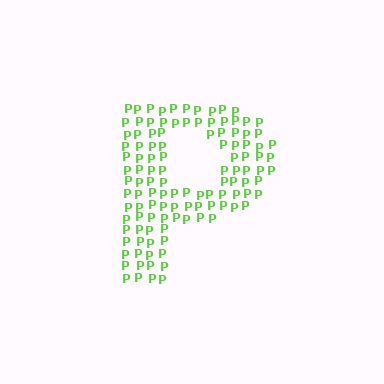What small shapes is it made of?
It is made of small letter P's.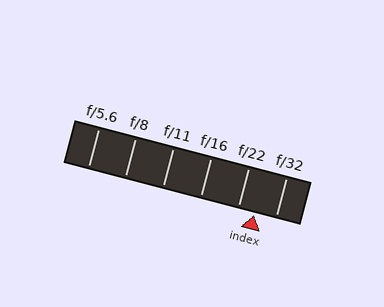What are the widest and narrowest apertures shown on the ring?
The widest aperture shown is f/5.6 and the narrowest is f/32.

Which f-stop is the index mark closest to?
The index mark is closest to f/22.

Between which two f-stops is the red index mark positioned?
The index mark is between f/22 and f/32.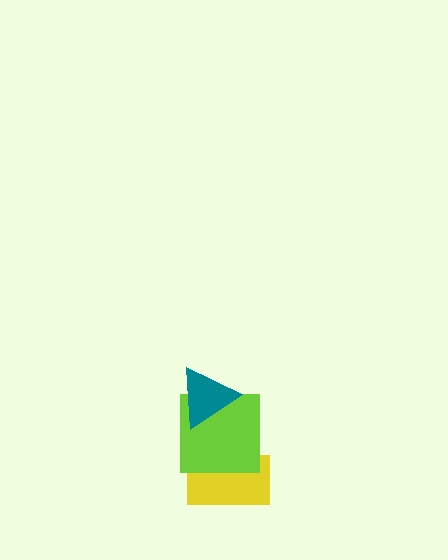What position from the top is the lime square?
The lime square is 2nd from the top.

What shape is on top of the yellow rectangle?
The lime square is on top of the yellow rectangle.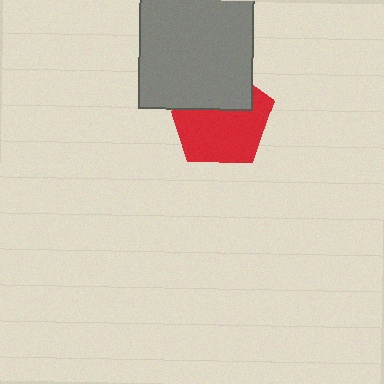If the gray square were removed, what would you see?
You would see the complete red pentagon.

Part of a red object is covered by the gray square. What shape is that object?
It is a pentagon.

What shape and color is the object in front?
The object in front is a gray square.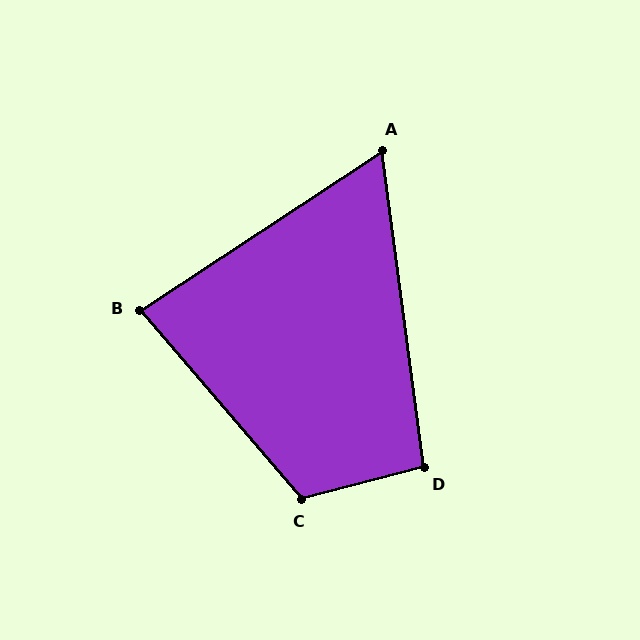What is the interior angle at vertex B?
Approximately 83 degrees (acute).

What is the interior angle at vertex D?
Approximately 97 degrees (obtuse).